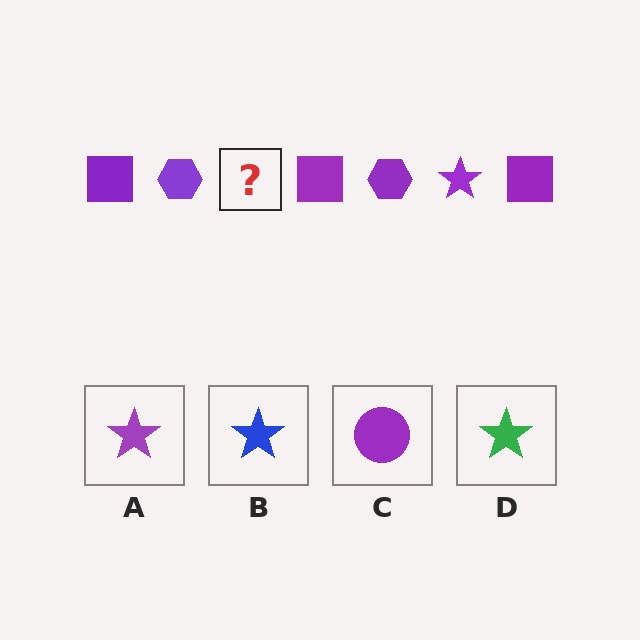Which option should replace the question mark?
Option A.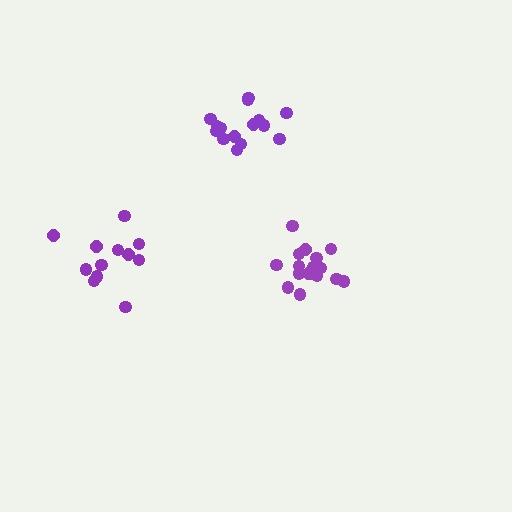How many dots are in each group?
Group 1: 15 dots, Group 2: 12 dots, Group 3: 18 dots (45 total).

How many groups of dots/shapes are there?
There are 3 groups.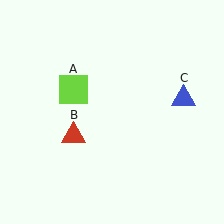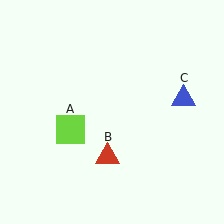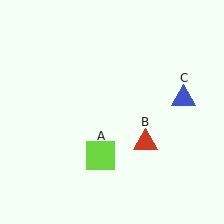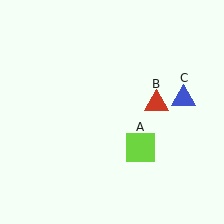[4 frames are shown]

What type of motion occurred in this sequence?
The lime square (object A), red triangle (object B) rotated counterclockwise around the center of the scene.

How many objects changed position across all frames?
2 objects changed position: lime square (object A), red triangle (object B).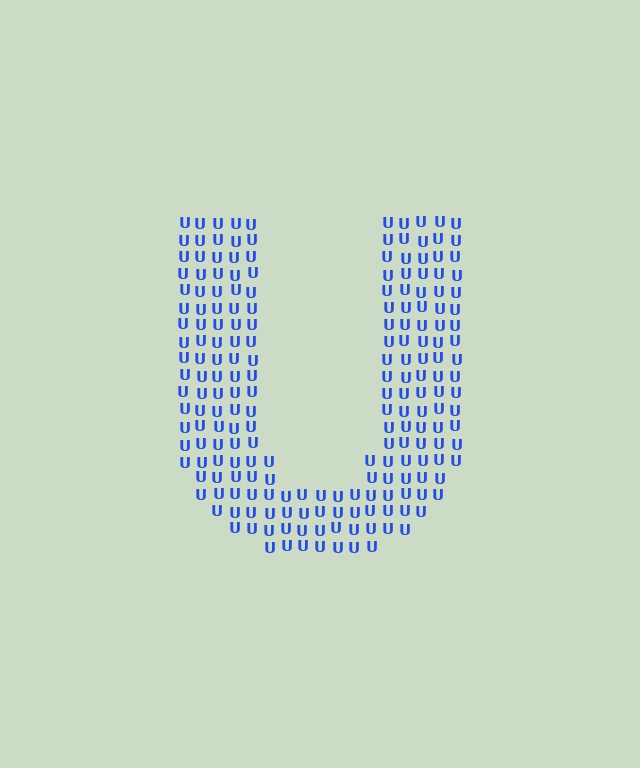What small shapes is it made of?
It is made of small letter U's.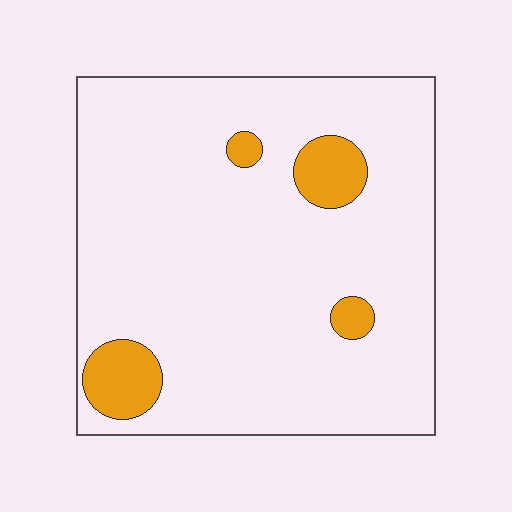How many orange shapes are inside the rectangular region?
4.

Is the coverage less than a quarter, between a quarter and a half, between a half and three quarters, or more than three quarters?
Less than a quarter.